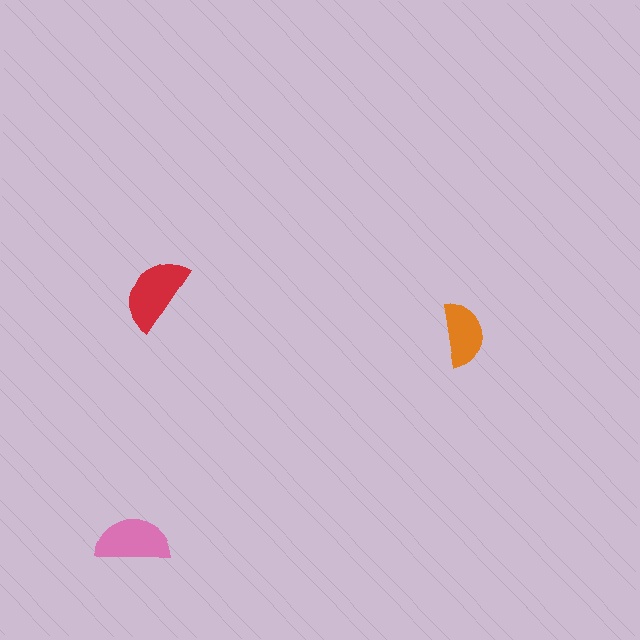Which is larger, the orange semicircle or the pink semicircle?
The pink one.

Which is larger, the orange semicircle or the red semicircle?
The red one.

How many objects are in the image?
There are 3 objects in the image.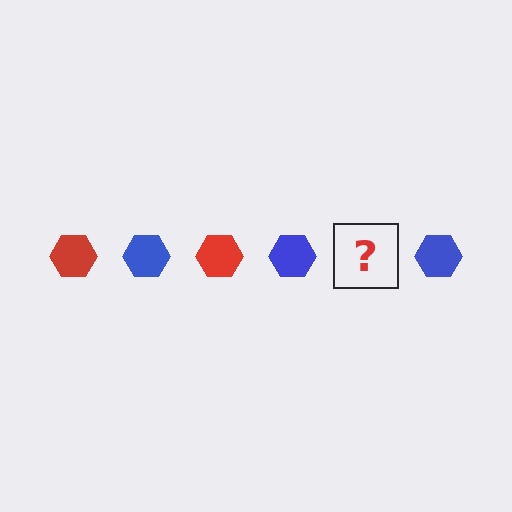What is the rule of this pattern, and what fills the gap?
The rule is that the pattern cycles through red, blue hexagons. The gap should be filled with a red hexagon.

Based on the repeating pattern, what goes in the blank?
The blank should be a red hexagon.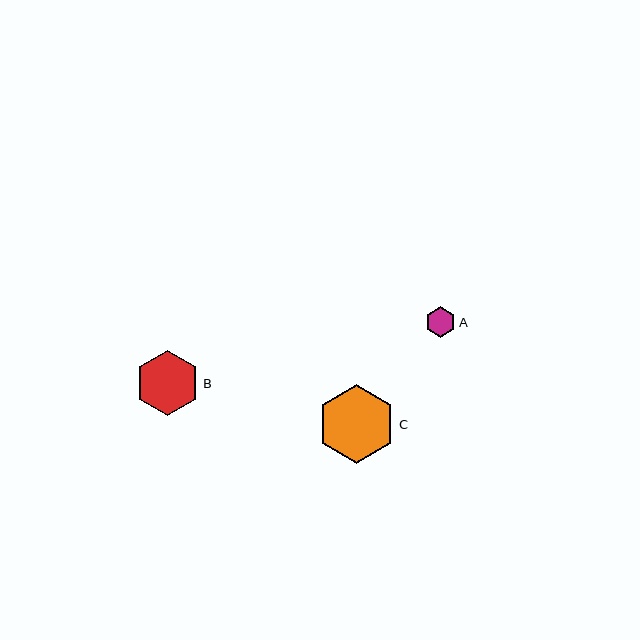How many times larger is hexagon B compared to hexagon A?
Hexagon B is approximately 2.1 times the size of hexagon A.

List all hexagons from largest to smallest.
From largest to smallest: C, B, A.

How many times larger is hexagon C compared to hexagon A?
Hexagon C is approximately 2.6 times the size of hexagon A.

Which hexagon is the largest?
Hexagon C is the largest with a size of approximately 79 pixels.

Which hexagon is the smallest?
Hexagon A is the smallest with a size of approximately 31 pixels.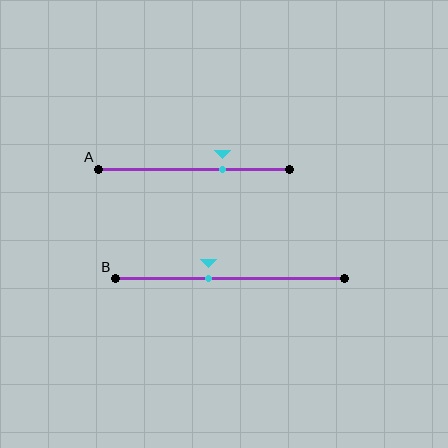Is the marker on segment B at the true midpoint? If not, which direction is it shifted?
No, the marker on segment B is shifted to the left by about 9% of the segment length.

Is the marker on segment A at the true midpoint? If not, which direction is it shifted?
No, the marker on segment A is shifted to the right by about 15% of the segment length.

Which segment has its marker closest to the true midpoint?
Segment B has its marker closest to the true midpoint.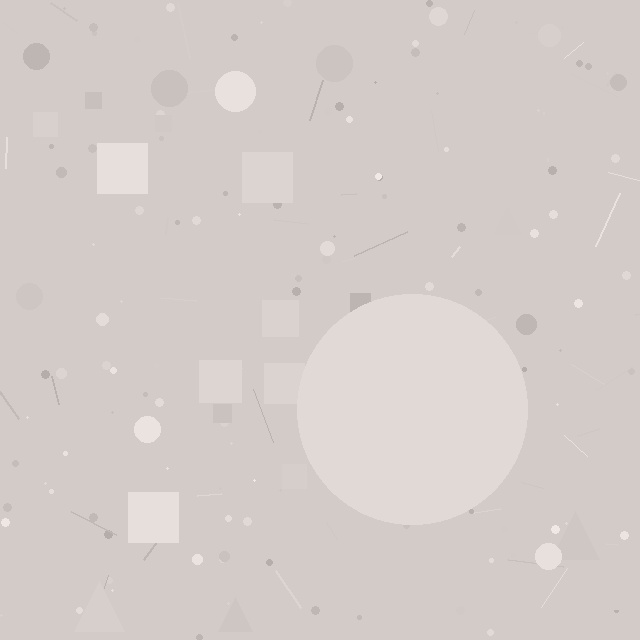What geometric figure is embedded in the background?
A circle is embedded in the background.